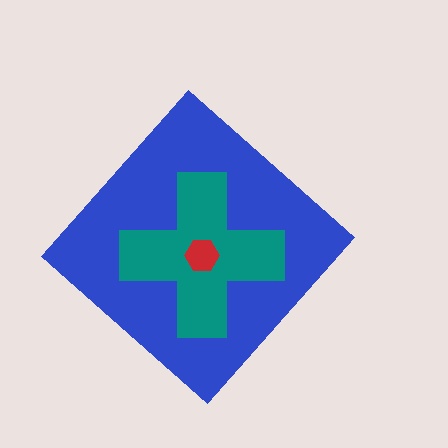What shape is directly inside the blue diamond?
The teal cross.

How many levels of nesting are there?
3.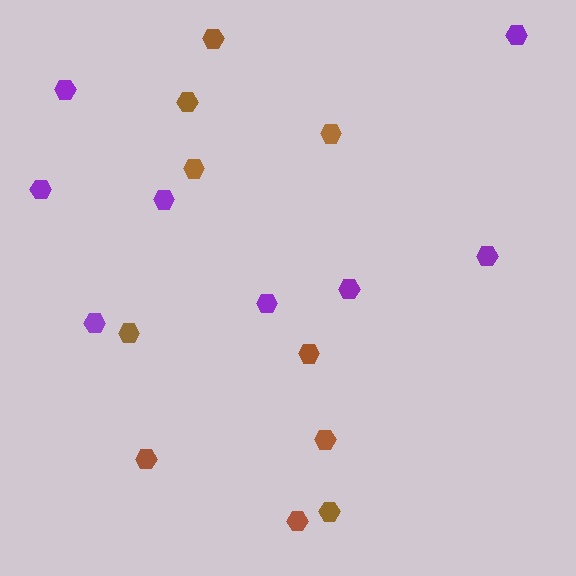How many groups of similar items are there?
There are 2 groups: one group of purple hexagons (8) and one group of brown hexagons (10).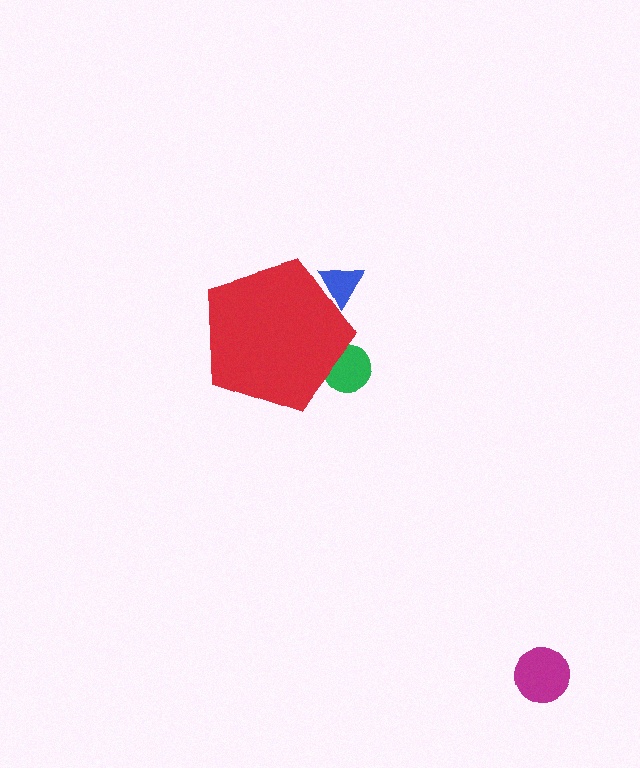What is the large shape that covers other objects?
A red pentagon.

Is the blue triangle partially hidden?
Yes, the blue triangle is partially hidden behind the red pentagon.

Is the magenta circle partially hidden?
No, the magenta circle is fully visible.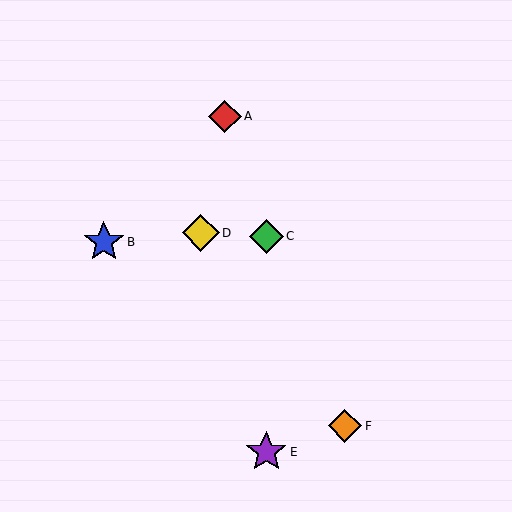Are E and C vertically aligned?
Yes, both are at x≈266.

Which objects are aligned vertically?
Objects C, E are aligned vertically.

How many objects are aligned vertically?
2 objects (C, E) are aligned vertically.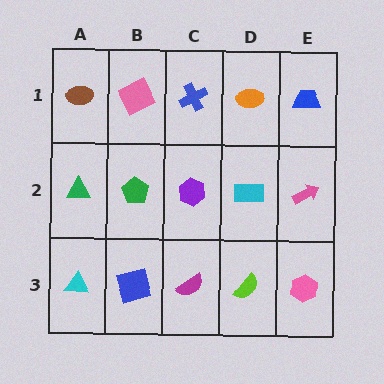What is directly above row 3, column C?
A purple hexagon.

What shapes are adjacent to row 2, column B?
A pink square (row 1, column B), a blue square (row 3, column B), a green triangle (row 2, column A), a purple hexagon (row 2, column C).